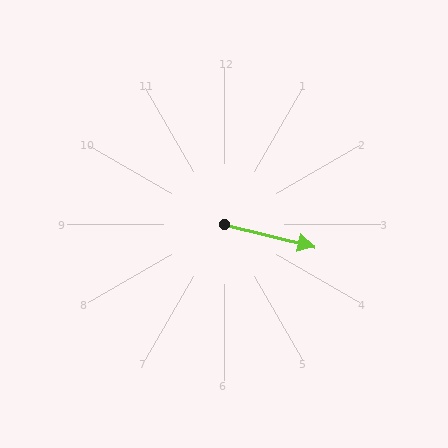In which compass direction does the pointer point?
East.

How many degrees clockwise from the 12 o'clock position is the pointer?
Approximately 104 degrees.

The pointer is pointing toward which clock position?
Roughly 3 o'clock.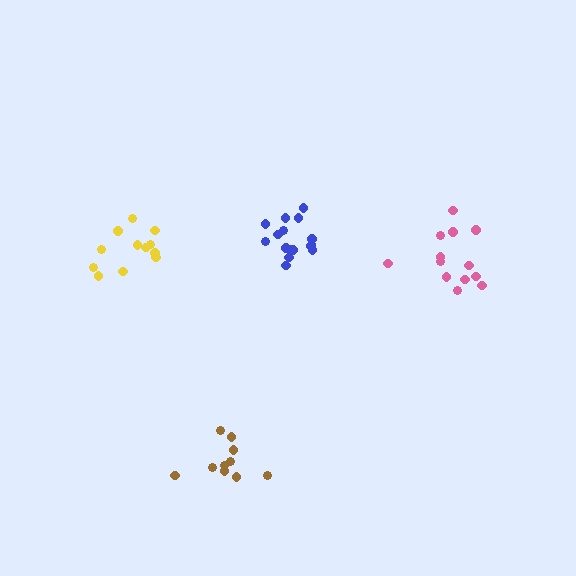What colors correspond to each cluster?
The clusters are colored: pink, brown, blue, yellow.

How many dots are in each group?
Group 1: 13 dots, Group 2: 10 dots, Group 3: 16 dots, Group 4: 12 dots (51 total).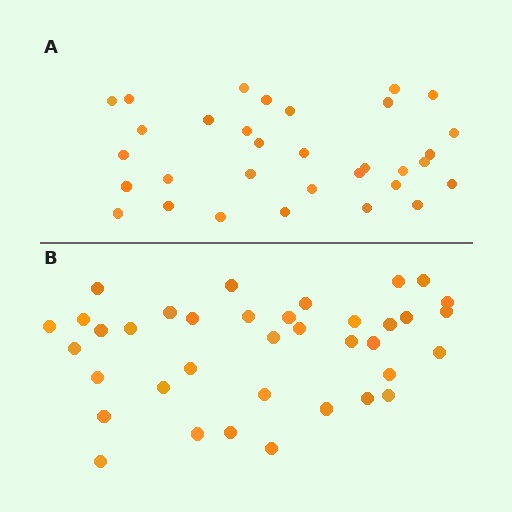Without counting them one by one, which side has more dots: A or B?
Region B (the bottom region) has more dots.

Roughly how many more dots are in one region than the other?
Region B has about 5 more dots than region A.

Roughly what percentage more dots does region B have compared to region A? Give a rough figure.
About 15% more.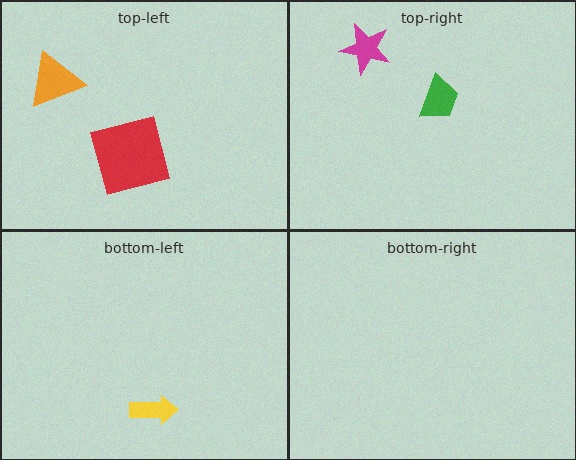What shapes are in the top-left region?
The red square, the orange triangle.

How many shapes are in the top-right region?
2.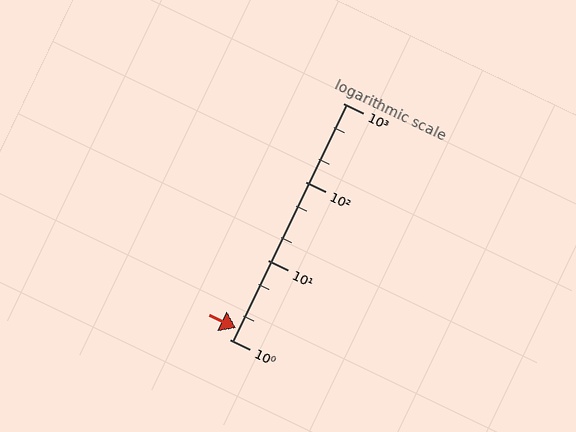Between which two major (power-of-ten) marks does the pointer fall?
The pointer is between 1 and 10.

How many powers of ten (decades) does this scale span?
The scale spans 3 decades, from 1 to 1000.